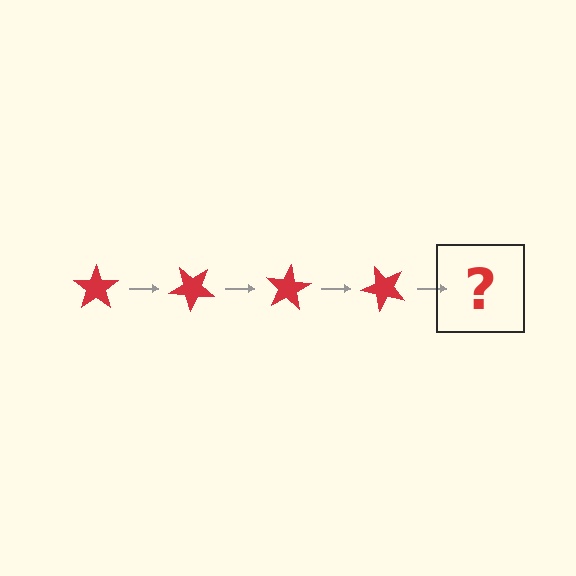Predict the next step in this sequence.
The next step is a red star rotated 160 degrees.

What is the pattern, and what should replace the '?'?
The pattern is that the star rotates 40 degrees each step. The '?' should be a red star rotated 160 degrees.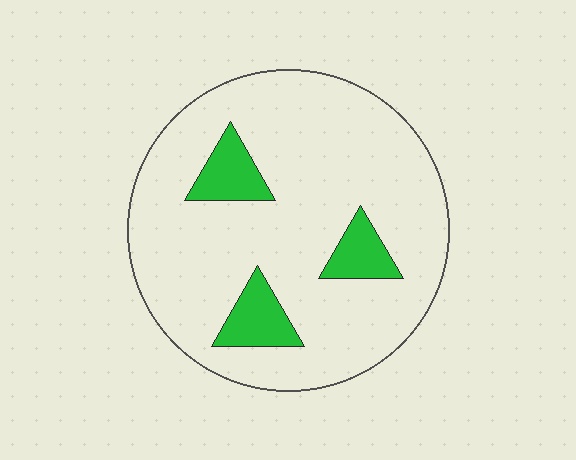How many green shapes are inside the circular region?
3.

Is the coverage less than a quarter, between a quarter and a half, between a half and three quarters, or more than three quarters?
Less than a quarter.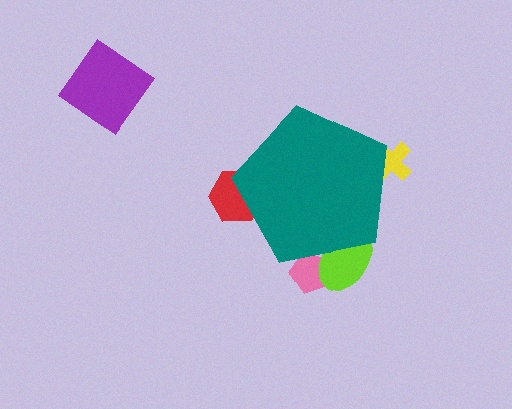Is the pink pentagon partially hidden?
Yes, the pink pentagon is partially hidden behind the teal pentagon.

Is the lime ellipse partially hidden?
Yes, the lime ellipse is partially hidden behind the teal pentagon.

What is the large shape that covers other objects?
A teal pentagon.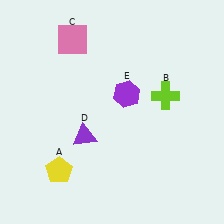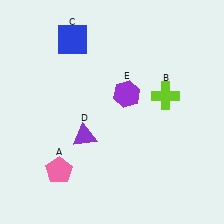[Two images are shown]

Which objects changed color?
A changed from yellow to pink. C changed from pink to blue.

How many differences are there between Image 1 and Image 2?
There are 2 differences between the two images.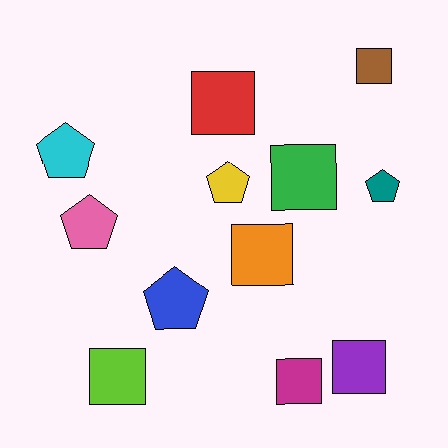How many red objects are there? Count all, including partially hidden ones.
There is 1 red object.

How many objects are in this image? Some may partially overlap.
There are 12 objects.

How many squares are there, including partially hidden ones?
There are 7 squares.